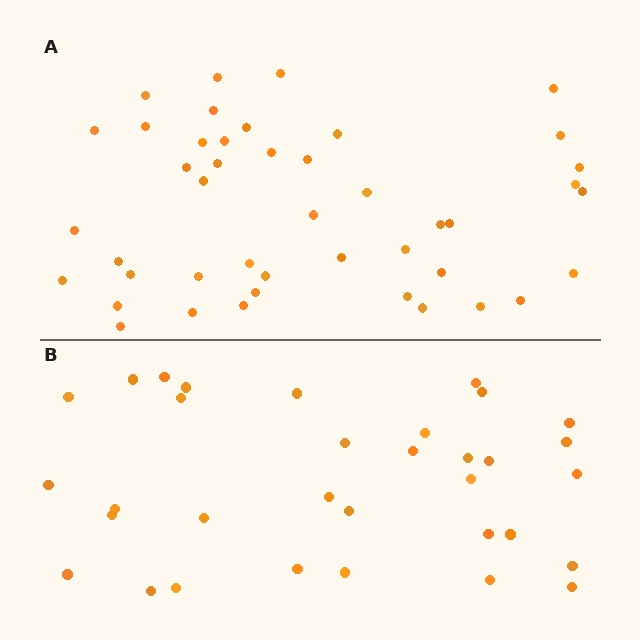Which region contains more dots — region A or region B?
Region A (the top region) has more dots.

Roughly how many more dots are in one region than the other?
Region A has roughly 12 or so more dots than region B.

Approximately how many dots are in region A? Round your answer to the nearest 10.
About 40 dots. (The exact count is 44, which rounds to 40.)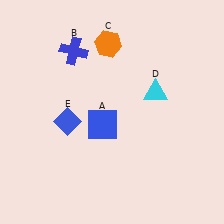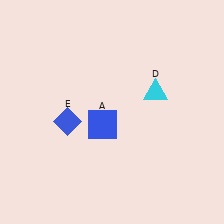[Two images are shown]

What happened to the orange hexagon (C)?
The orange hexagon (C) was removed in Image 2. It was in the top-left area of Image 1.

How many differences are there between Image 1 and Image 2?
There are 2 differences between the two images.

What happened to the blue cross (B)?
The blue cross (B) was removed in Image 2. It was in the top-left area of Image 1.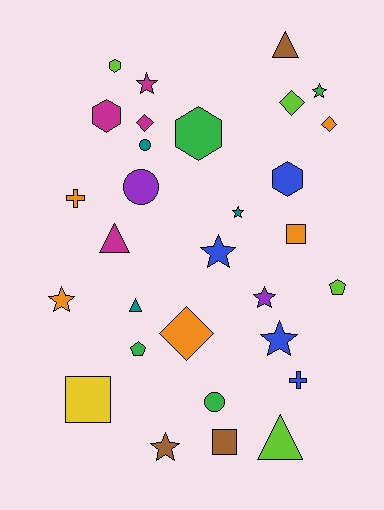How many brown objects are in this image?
There are 3 brown objects.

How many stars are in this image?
There are 8 stars.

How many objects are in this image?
There are 30 objects.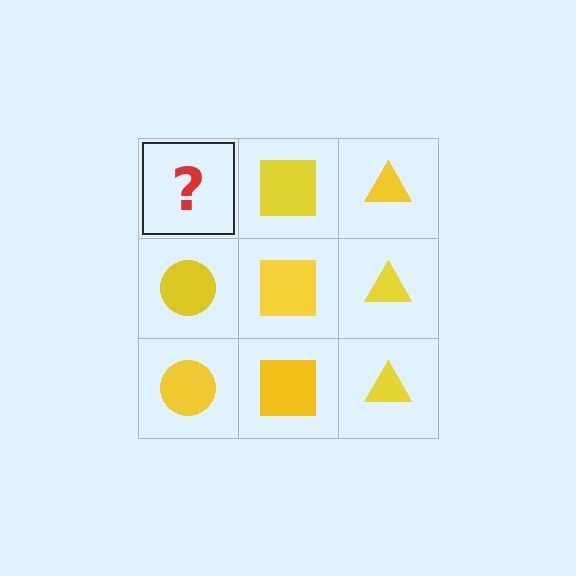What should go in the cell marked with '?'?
The missing cell should contain a yellow circle.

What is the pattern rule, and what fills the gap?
The rule is that each column has a consistent shape. The gap should be filled with a yellow circle.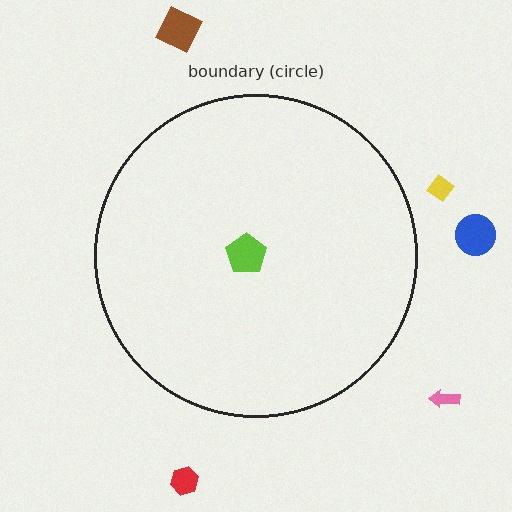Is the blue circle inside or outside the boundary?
Outside.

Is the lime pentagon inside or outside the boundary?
Inside.